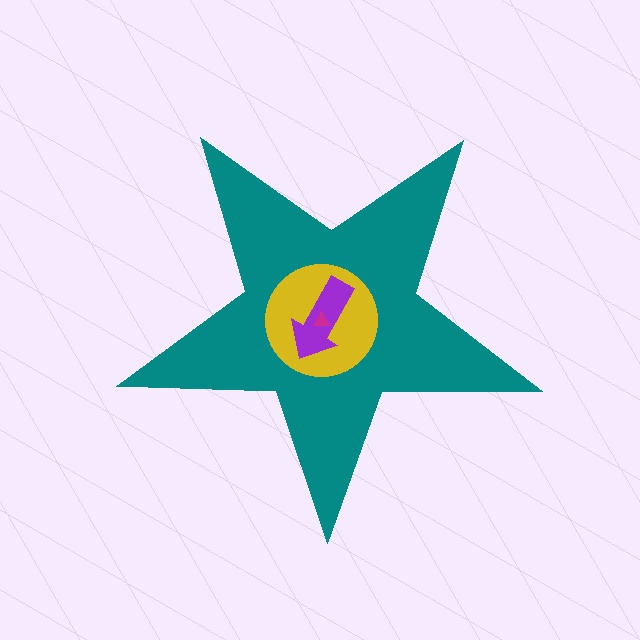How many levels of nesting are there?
4.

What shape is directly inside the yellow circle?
The purple arrow.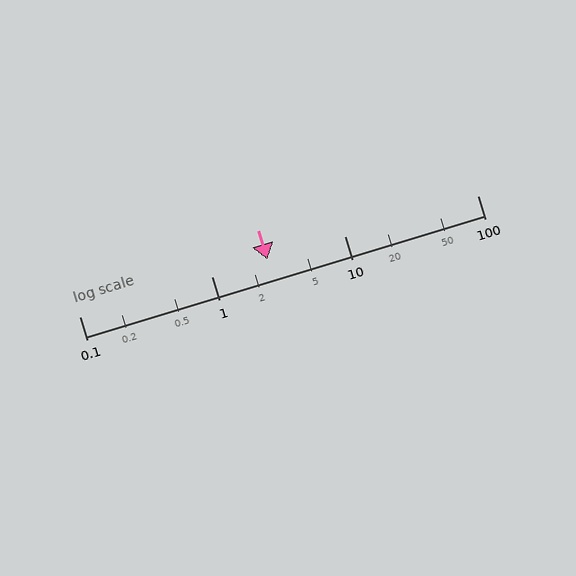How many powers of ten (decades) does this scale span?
The scale spans 3 decades, from 0.1 to 100.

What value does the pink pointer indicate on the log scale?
The pointer indicates approximately 2.6.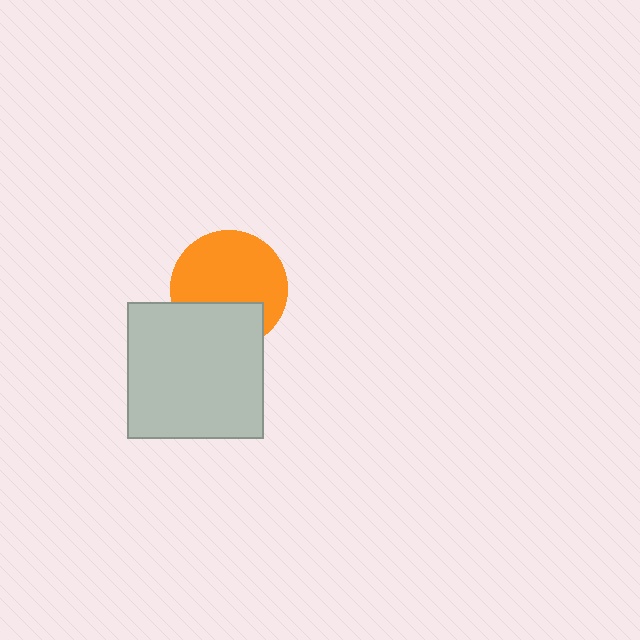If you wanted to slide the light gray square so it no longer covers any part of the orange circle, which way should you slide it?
Slide it down — that is the most direct way to separate the two shapes.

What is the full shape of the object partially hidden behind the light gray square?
The partially hidden object is an orange circle.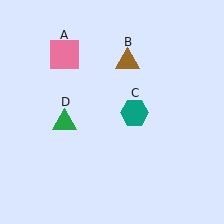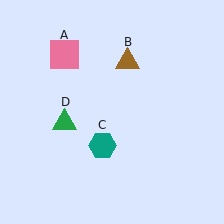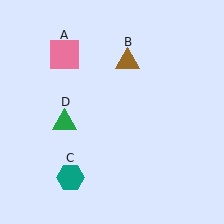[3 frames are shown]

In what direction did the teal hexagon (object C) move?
The teal hexagon (object C) moved down and to the left.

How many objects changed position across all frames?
1 object changed position: teal hexagon (object C).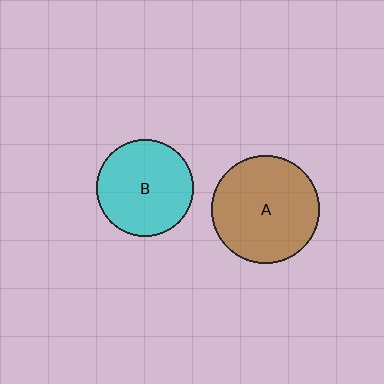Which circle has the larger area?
Circle A (brown).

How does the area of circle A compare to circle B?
Approximately 1.2 times.